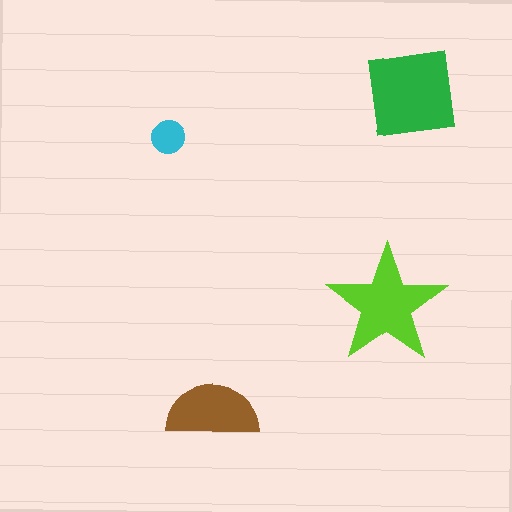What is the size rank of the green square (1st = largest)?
1st.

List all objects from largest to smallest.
The green square, the lime star, the brown semicircle, the cyan circle.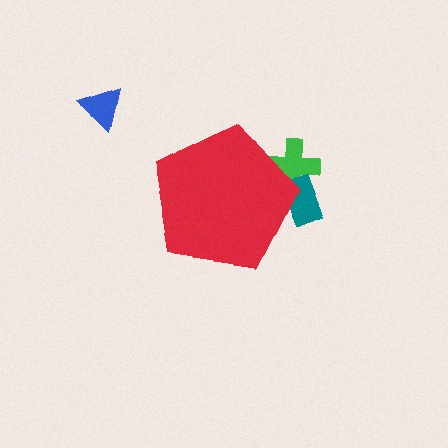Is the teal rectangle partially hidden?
Yes, the teal rectangle is partially hidden behind the red pentagon.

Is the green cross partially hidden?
Yes, the green cross is partially hidden behind the red pentagon.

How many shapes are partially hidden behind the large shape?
2 shapes are partially hidden.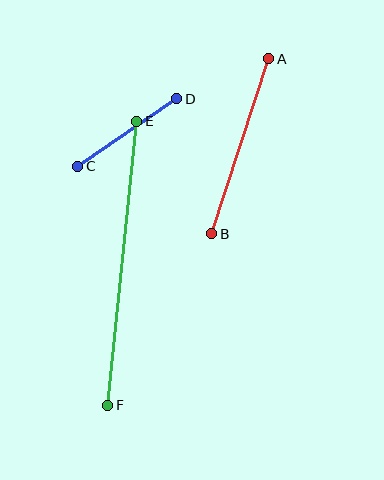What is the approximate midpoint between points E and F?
The midpoint is at approximately (122, 263) pixels.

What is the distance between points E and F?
The distance is approximately 285 pixels.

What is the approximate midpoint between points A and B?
The midpoint is at approximately (240, 146) pixels.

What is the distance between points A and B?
The distance is approximately 184 pixels.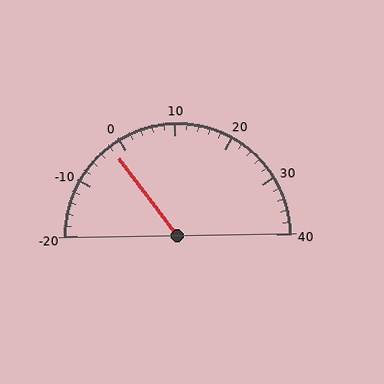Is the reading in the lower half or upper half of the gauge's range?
The reading is in the lower half of the range (-20 to 40).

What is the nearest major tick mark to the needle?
The nearest major tick mark is 0.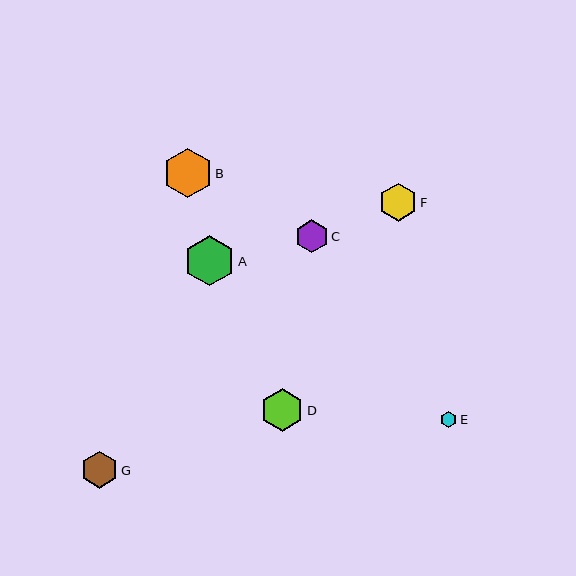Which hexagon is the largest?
Hexagon A is the largest with a size of approximately 50 pixels.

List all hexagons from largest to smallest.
From largest to smallest: A, B, D, F, G, C, E.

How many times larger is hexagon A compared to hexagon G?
Hexagon A is approximately 1.4 times the size of hexagon G.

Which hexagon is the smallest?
Hexagon E is the smallest with a size of approximately 16 pixels.